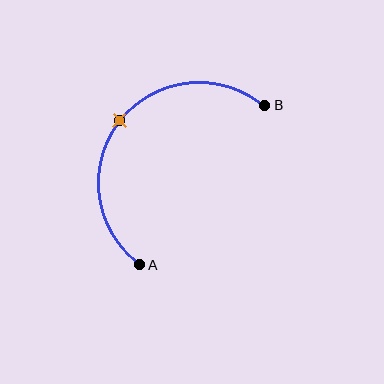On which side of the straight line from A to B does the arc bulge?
The arc bulges above and to the left of the straight line connecting A and B.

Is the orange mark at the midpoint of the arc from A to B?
Yes. The orange mark lies on the arc at equal arc-length from both A and B — it is the arc midpoint.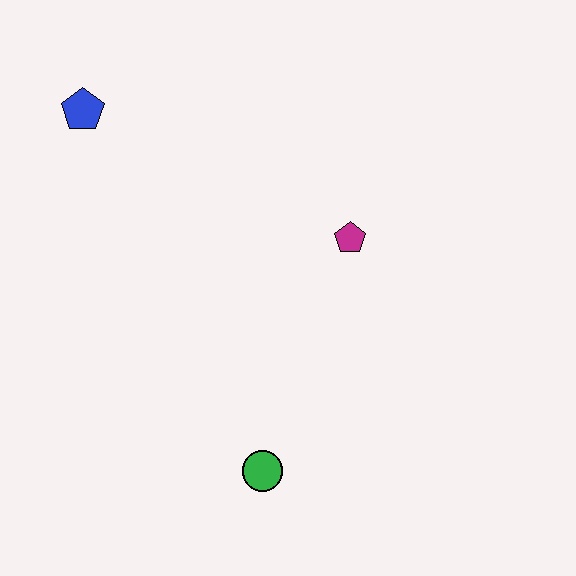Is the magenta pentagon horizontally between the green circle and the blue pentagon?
No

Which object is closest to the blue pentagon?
The magenta pentagon is closest to the blue pentagon.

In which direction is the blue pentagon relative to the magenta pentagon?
The blue pentagon is to the left of the magenta pentagon.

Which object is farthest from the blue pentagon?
The green circle is farthest from the blue pentagon.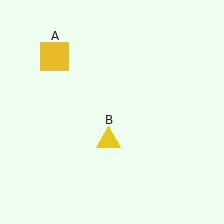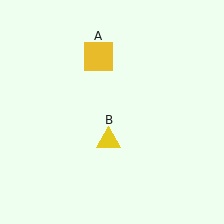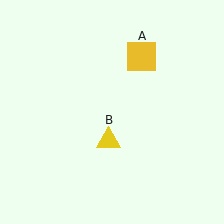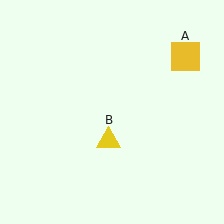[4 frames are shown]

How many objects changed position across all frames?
1 object changed position: yellow square (object A).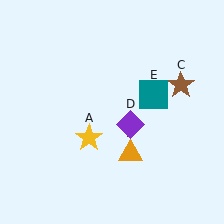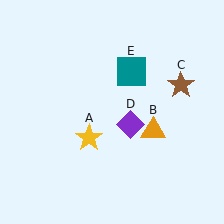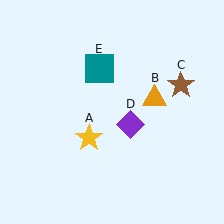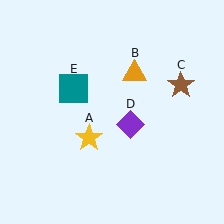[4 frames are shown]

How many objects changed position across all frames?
2 objects changed position: orange triangle (object B), teal square (object E).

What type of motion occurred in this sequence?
The orange triangle (object B), teal square (object E) rotated counterclockwise around the center of the scene.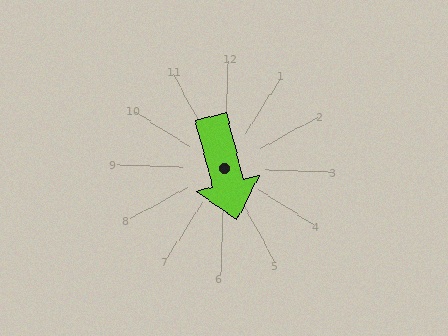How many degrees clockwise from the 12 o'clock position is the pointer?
Approximately 164 degrees.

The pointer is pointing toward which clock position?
Roughly 5 o'clock.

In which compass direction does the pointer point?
South.